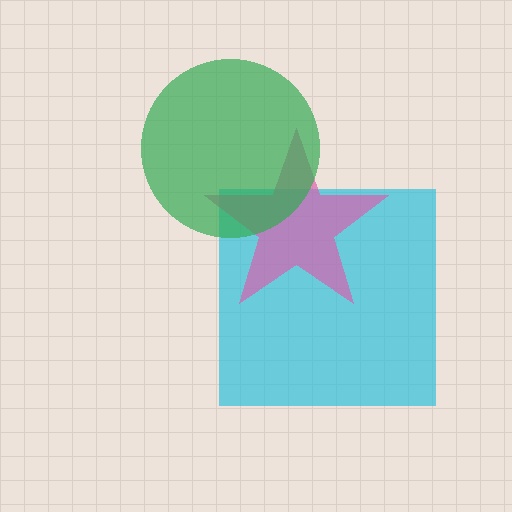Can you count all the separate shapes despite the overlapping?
Yes, there are 3 separate shapes.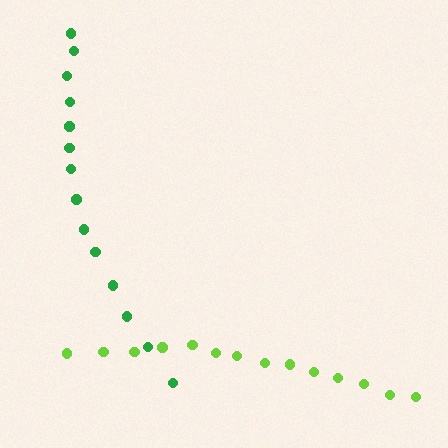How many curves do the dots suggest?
There are 2 distinct paths.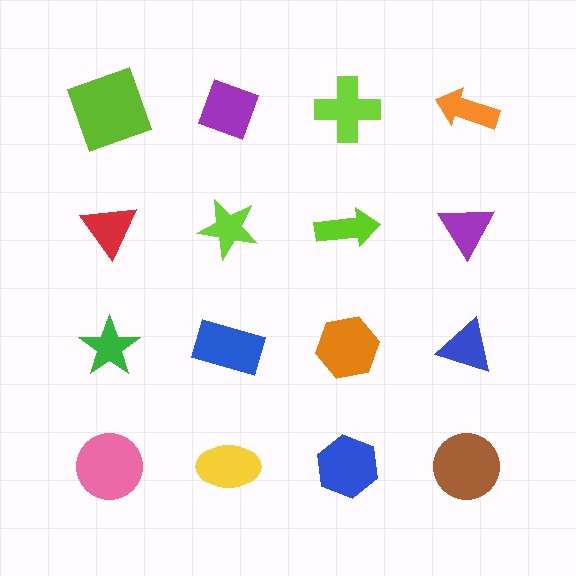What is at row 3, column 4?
A blue triangle.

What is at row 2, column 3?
A lime arrow.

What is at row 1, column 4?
An orange arrow.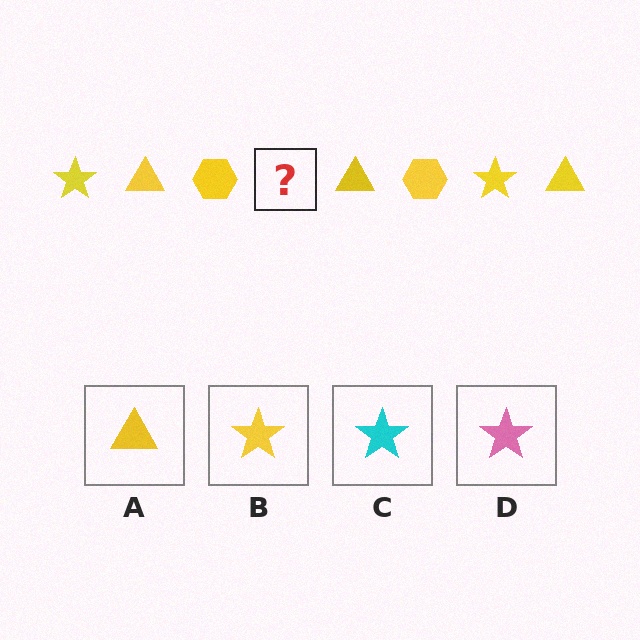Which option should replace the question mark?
Option B.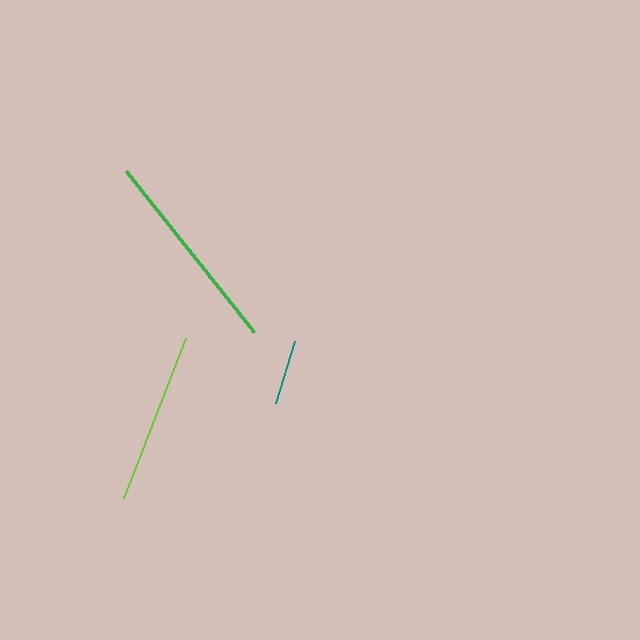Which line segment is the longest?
The green line is the longest at approximately 206 pixels.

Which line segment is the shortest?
The teal line is the shortest at approximately 64 pixels.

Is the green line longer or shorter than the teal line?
The green line is longer than the teal line.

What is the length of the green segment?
The green segment is approximately 206 pixels long.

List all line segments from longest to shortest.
From longest to shortest: green, lime, teal.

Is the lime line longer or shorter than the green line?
The green line is longer than the lime line.